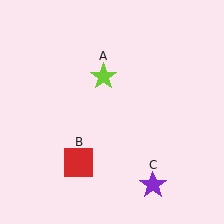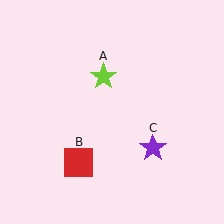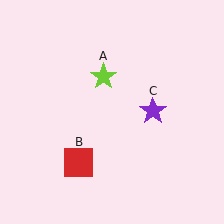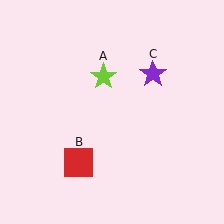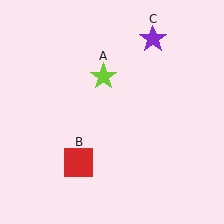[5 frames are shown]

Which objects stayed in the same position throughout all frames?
Lime star (object A) and red square (object B) remained stationary.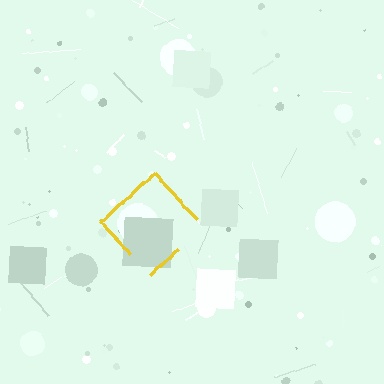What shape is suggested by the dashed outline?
The dashed outline suggests a diamond.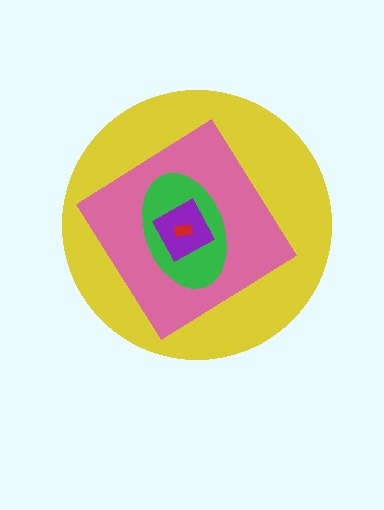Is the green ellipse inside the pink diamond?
Yes.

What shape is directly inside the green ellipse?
The purple diamond.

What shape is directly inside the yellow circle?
The pink diamond.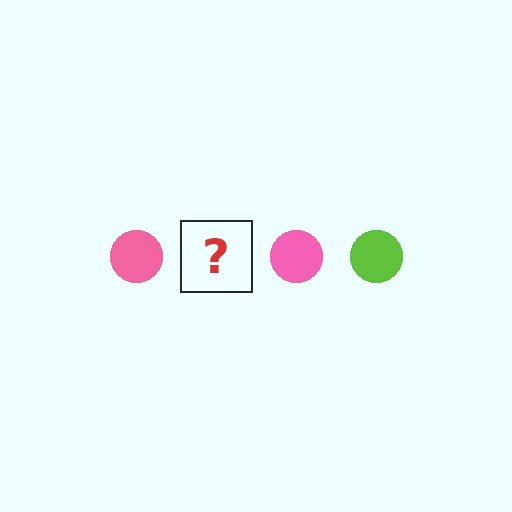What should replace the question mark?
The question mark should be replaced with a lime circle.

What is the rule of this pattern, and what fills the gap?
The rule is that the pattern cycles through pink, lime circles. The gap should be filled with a lime circle.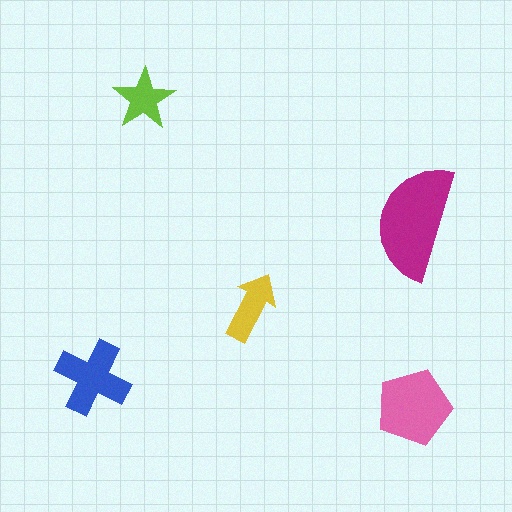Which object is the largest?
The magenta semicircle.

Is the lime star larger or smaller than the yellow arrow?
Smaller.